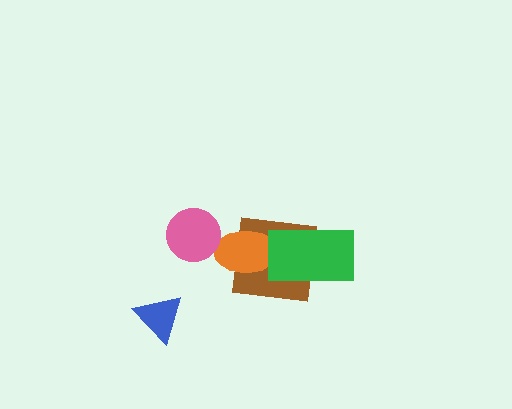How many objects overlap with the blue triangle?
0 objects overlap with the blue triangle.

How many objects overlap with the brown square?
2 objects overlap with the brown square.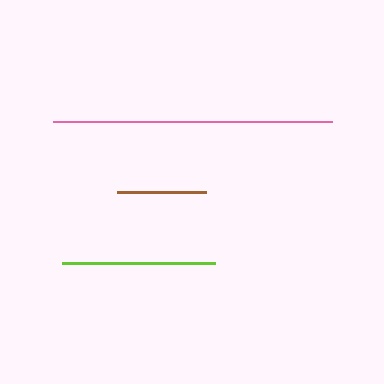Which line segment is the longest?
The pink line is the longest at approximately 279 pixels.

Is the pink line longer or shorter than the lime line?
The pink line is longer than the lime line.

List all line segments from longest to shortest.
From longest to shortest: pink, lime, brown.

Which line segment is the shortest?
The brown line is the shortest at approximately 90 pixels.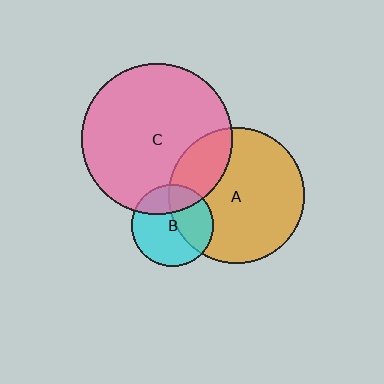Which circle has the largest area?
Circle C (pink).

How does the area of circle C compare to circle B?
Approximately 3.4 times.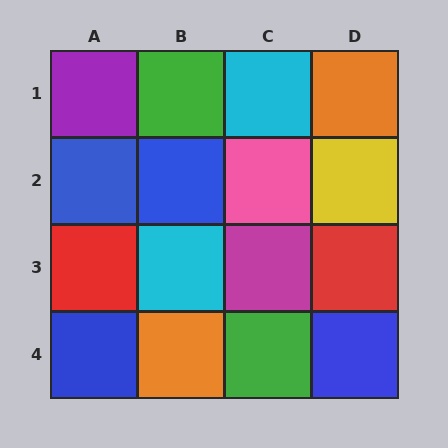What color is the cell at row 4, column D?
Blue.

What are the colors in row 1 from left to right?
Purple, green, cyan, orange.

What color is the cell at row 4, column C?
Green.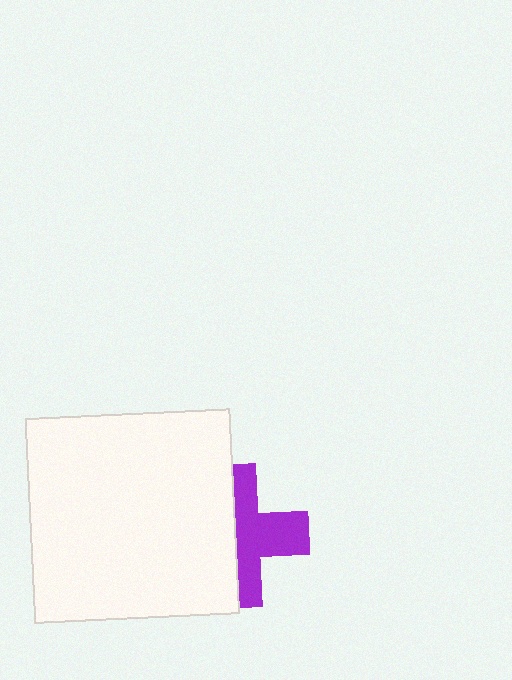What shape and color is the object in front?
The object in front is a white square.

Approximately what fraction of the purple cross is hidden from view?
Roughly 49% of the purple cross is hidden behind the white square.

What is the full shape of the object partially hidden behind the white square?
The partially hidden object is a purple cross.